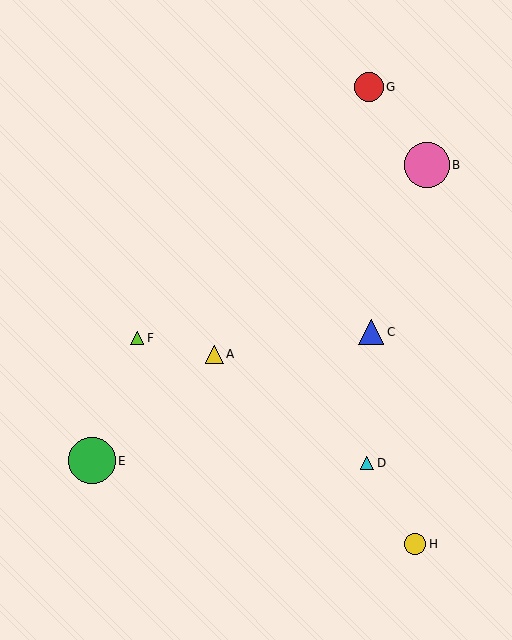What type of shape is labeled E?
Shape E is a green circle.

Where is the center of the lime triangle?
The center of the lime triangle is at (137, 338).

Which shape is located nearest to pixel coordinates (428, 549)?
The yellow circle (labeled H) at (415, 544) is nearest to that location.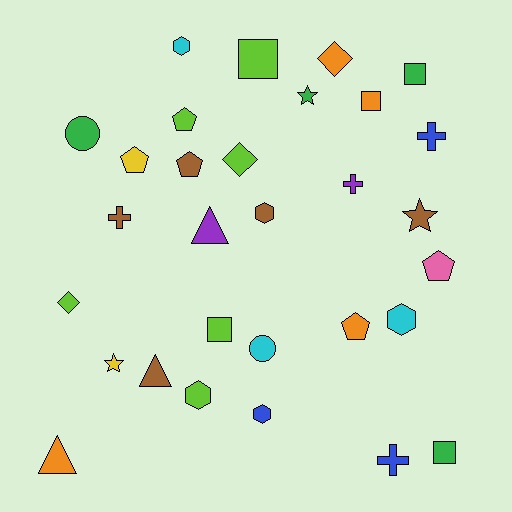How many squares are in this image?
There are 5 squares.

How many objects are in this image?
There are 30 objects.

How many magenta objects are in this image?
There are no magenta objects.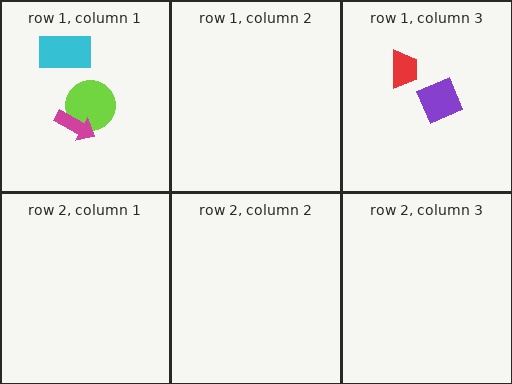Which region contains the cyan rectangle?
The row 1, column 1 region.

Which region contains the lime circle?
The row 1, column 1 region.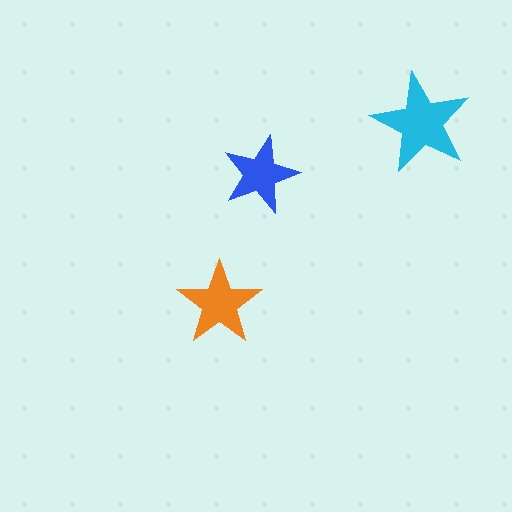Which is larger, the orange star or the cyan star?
The cyan one.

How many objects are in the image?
There are 3 objects in the image.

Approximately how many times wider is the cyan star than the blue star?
About 1.5 times wider.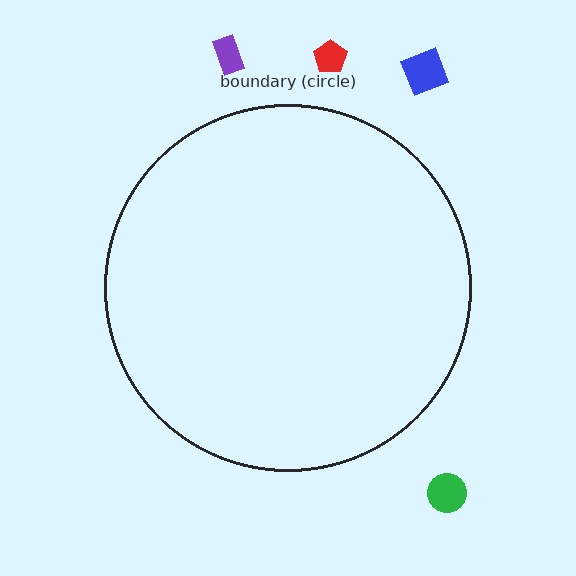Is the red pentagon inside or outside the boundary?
Outside.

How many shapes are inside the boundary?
0 inside, 4 outside.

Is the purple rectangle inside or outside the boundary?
Outside.